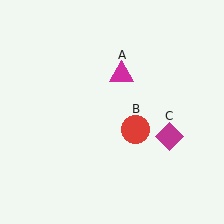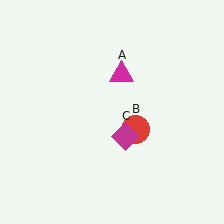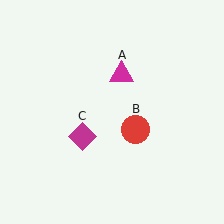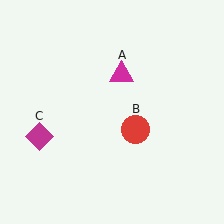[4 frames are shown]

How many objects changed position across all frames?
1 object changed position: magenta diamond (object C).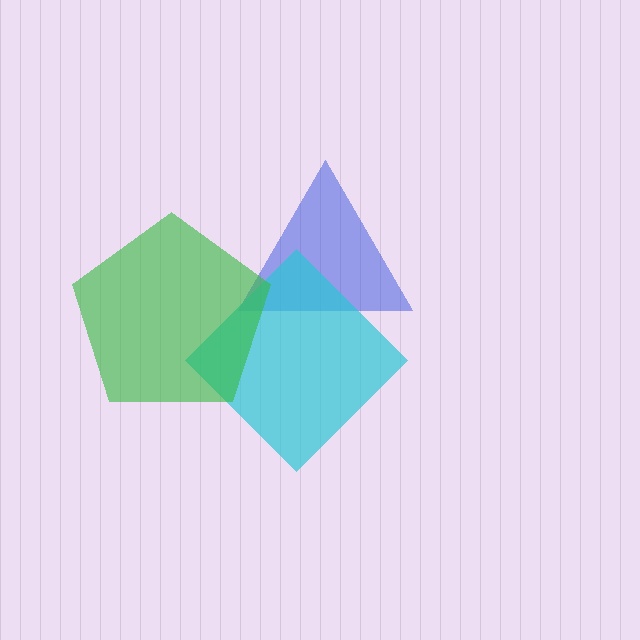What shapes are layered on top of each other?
The layered shapes are: a blue triangle, a cyan diamond, a green pentagon.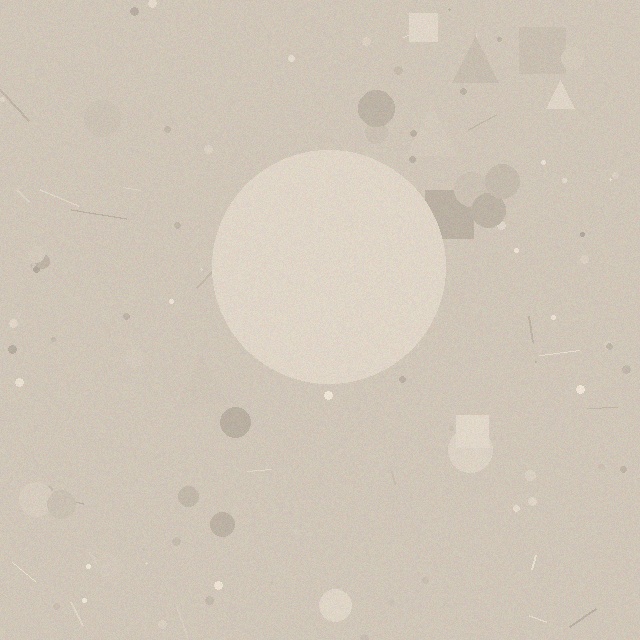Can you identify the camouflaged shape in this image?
The camouflaged shape is a circle.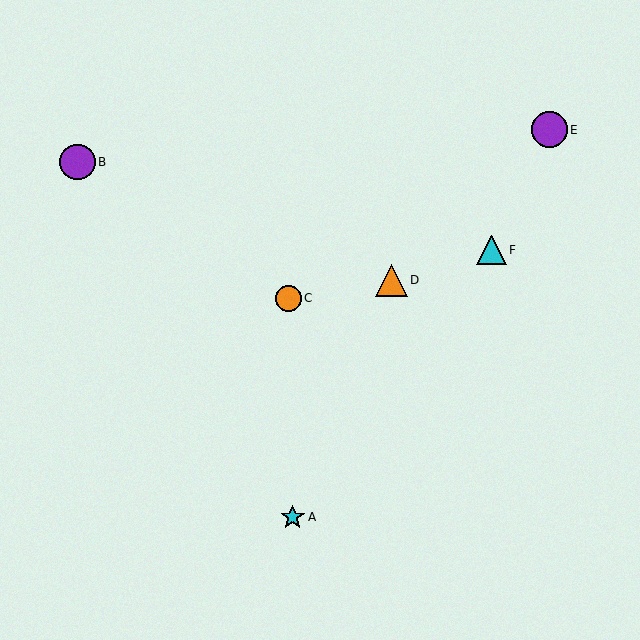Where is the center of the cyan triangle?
The center of the cyan triangle is at (491, 250).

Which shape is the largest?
The purple circle (labeled E) is the largest.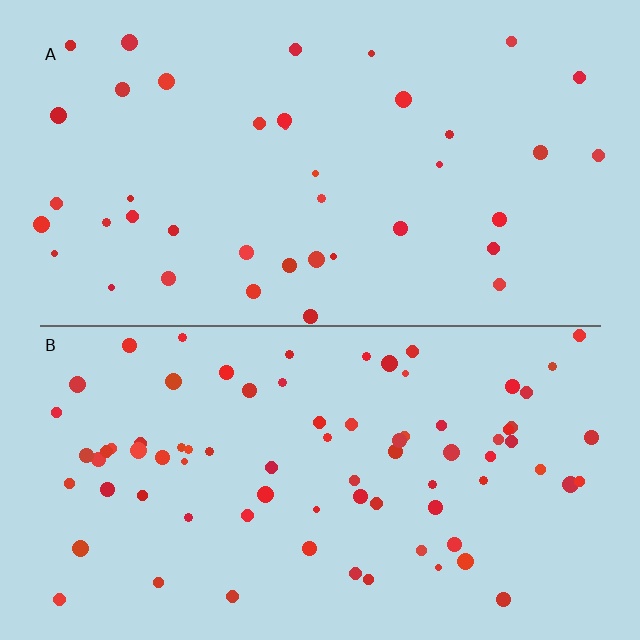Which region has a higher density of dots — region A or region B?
B (the bottom).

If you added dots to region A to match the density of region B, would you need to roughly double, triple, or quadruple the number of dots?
Approximately double.